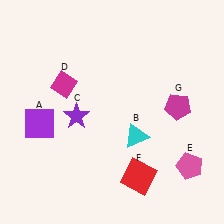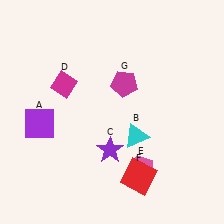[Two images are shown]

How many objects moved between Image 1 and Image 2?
3 objects moved between the two images.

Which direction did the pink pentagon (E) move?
The pink pentagon (E) moved left.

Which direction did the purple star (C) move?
The purple star (C) moved down.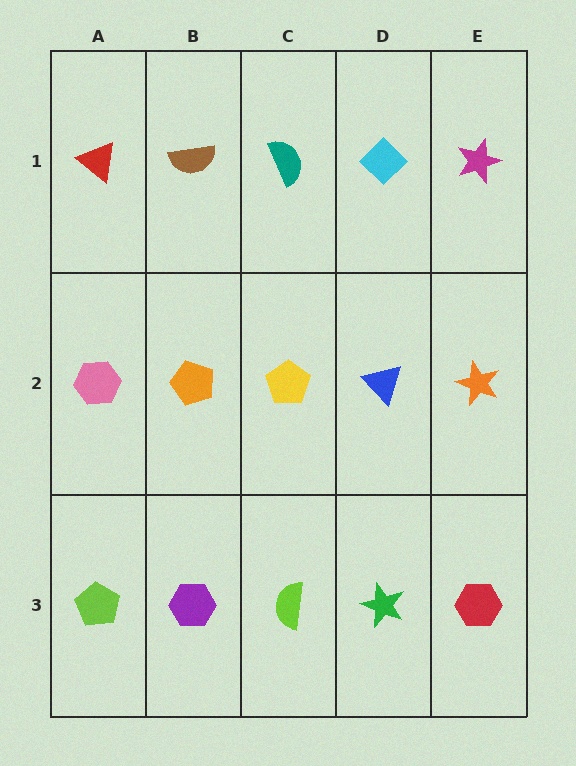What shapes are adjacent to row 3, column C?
A yellow pentagon (row 2, column C), a purple hexagon (row 3, column B), a green star (row 3, column D).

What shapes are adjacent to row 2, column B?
A brown semicircle (row 1, column B), a purple hexagon (row 3, column B), a pink hexagon (row 2, column A), a yellow pentagon (row 2, column C).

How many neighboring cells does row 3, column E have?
2.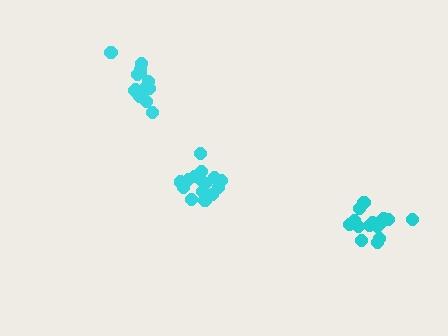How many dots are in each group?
Group 1: 17 dots, Group 2: 15 dots, Group 3: 16 dots (48 total).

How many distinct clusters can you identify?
There are 3 distinct clusters.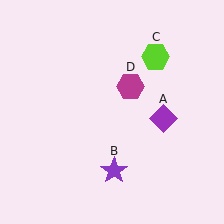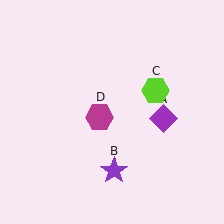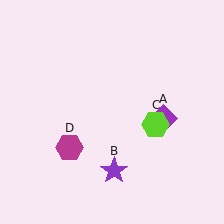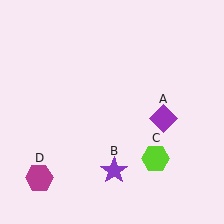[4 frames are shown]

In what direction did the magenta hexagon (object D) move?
The magenta hexagon (object D) moved down and to the left.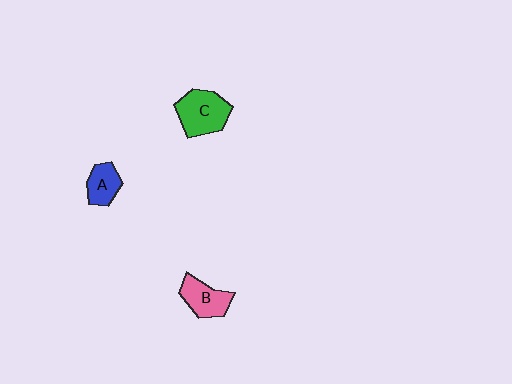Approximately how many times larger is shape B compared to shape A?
Approximately 1.2 times.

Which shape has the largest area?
Shape C (green).